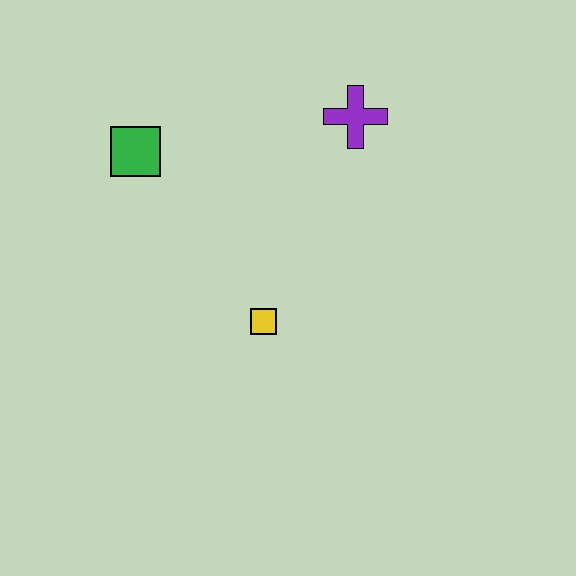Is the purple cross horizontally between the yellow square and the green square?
No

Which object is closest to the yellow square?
The green square is closest to the yellow square.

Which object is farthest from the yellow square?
The purple cross is farthest from the yellow square.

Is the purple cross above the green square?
Yes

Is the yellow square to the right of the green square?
Yes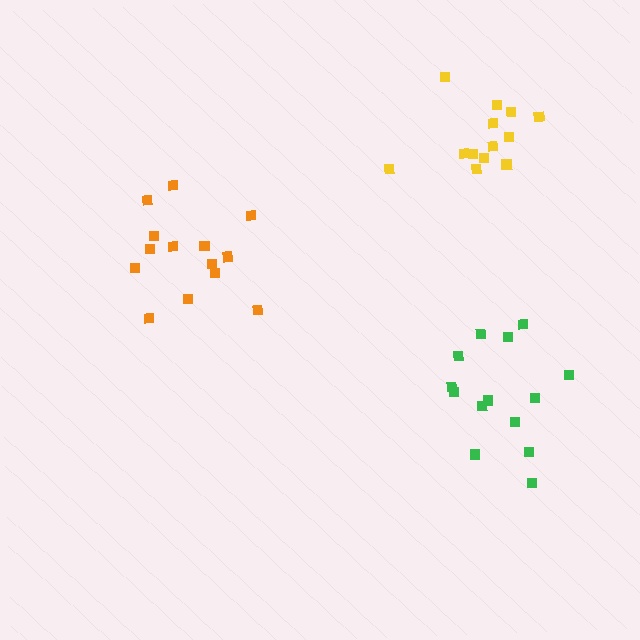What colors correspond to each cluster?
The clusters are colored: yellow, green, orange.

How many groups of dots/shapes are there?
There are 3 groups.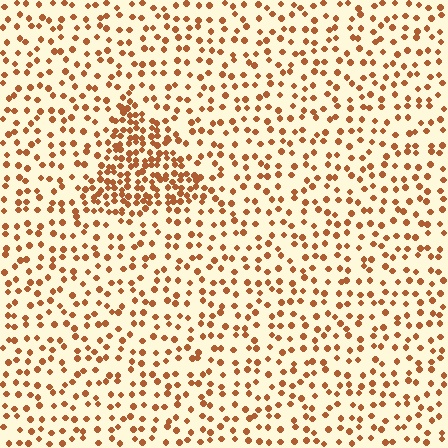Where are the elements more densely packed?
The elements are more densely packed inside the triangle boundary.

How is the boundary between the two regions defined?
The boundary is defined by a change in element density (approximately 2.4x ratio). All elements are the same color, size, and shape.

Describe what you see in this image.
The image contains small brown elements arranged at two different densities. A triangle-shaped region is visible where the elements are more densely packed than the surrounding area.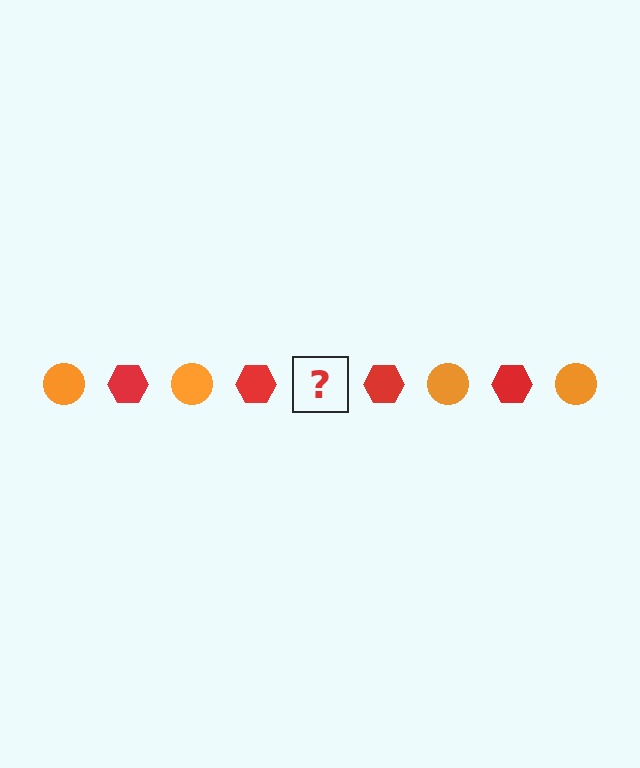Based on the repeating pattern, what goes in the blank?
The blank should be an orange circle.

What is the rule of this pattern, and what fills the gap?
The rule is that the pattern alternates between orange circle and red hexagon. The gap should be filled with an orange circle.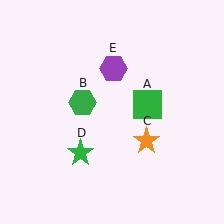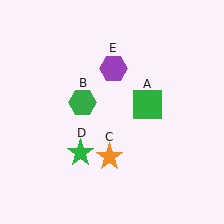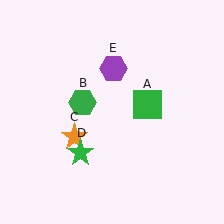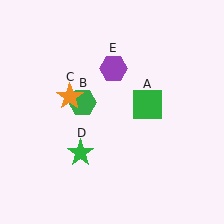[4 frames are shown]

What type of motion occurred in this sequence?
The orange star (object C) rotated clockwise around the center of the scene.